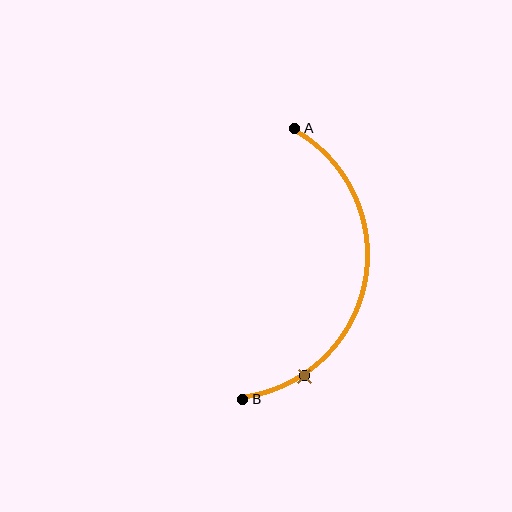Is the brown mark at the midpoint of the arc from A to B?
No. The brown mark lies on the arc but is closer to endpoint B. The arc midpoint would be at the point on the curve equidistant along the arc from both A and B.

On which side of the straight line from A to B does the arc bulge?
The arc bulges to the right of the straight line connecting A and B.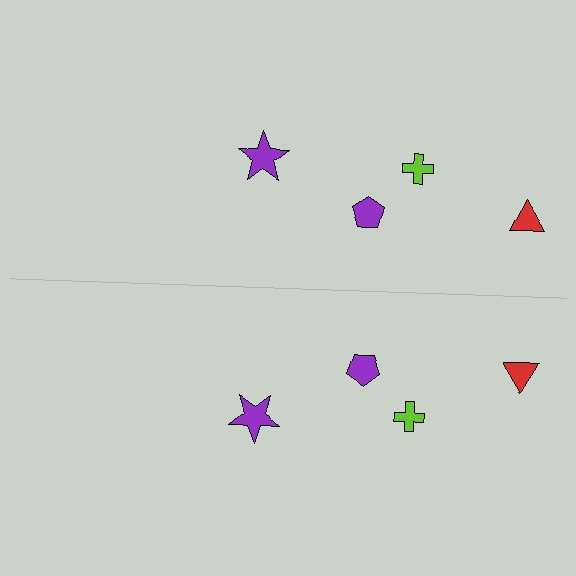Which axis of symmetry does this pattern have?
The pattern has a horizontal axis of symmetry running through the center of the image.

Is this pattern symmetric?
Yes, this pattern has bilateral (reflection) symmetry.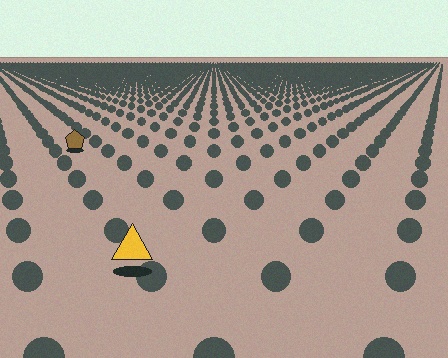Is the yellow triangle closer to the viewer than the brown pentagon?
Yes. The yellow triangle is closer — you can tell from the texture gradient: the ground texture is coarser near it.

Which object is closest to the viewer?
The yellow triangle is closest. The texture marks near it are larger and more spread out.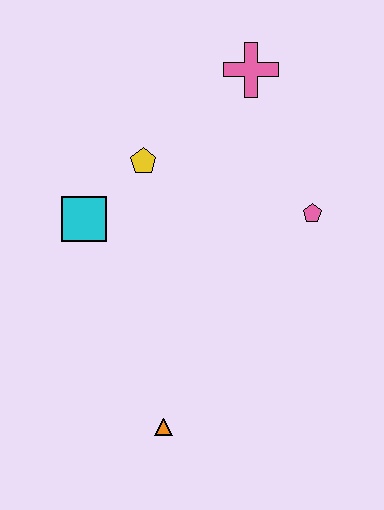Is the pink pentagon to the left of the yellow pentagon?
No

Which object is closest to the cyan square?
The yellow pentagon is closest to the cyan square.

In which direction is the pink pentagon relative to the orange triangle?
The pink pentagon is above the orange triangle.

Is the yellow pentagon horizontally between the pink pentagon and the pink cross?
No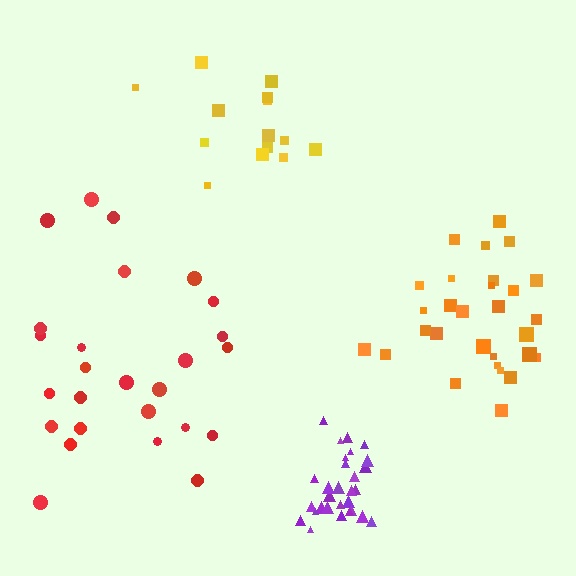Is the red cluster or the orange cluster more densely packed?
Orange.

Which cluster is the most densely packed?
Purple.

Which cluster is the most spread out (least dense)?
Red.